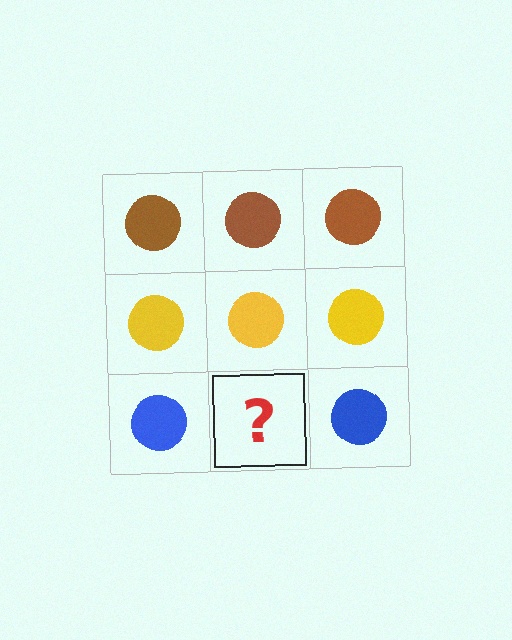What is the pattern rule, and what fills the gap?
The rule is that each row has a consistent color. The gap should be filled with a blue circle.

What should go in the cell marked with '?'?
The missing cell should contain a blue circle.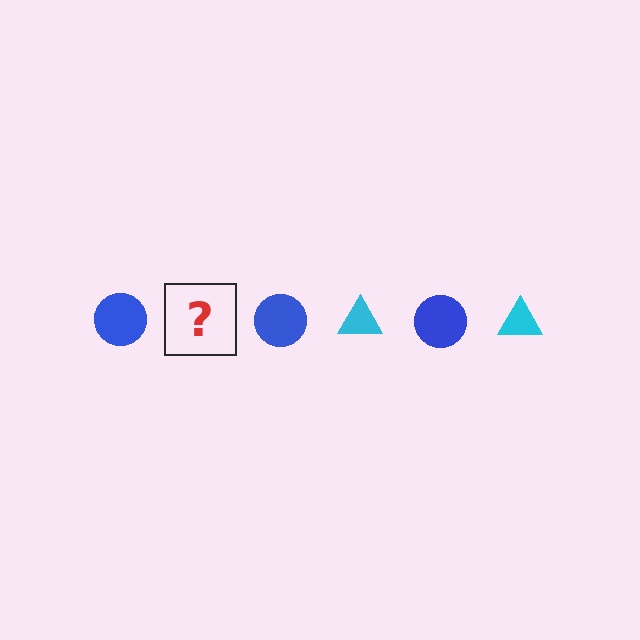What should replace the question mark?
The question mark should be replaced with a cyan triangle.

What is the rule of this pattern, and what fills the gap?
The rule is that the pattern alternates between blue circle and cyan triangle. The gap should be filled with a cyan triangle.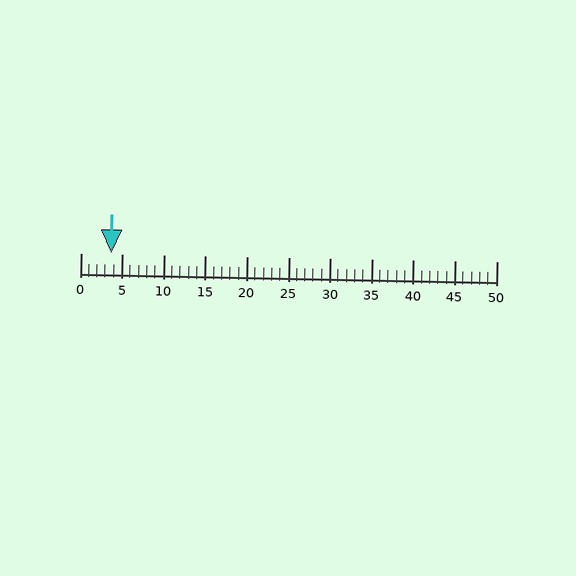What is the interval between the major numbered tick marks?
The major tick marks are spaced 5 units apart.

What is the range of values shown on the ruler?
The ruler shows values from 0 to 50.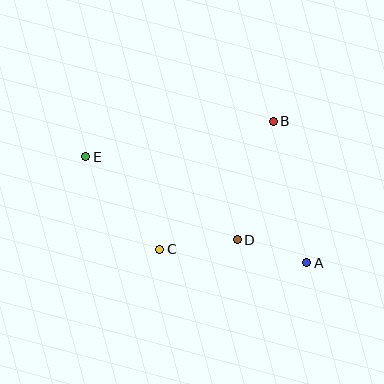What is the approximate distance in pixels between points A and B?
The distance between A and B is approximately 145 pixels.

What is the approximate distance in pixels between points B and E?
The distance between B and E is approximately 191 pixels.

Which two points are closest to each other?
Points A and D are closest to each other.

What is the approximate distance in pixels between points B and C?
The distance between B and C is approximately 171 pixels.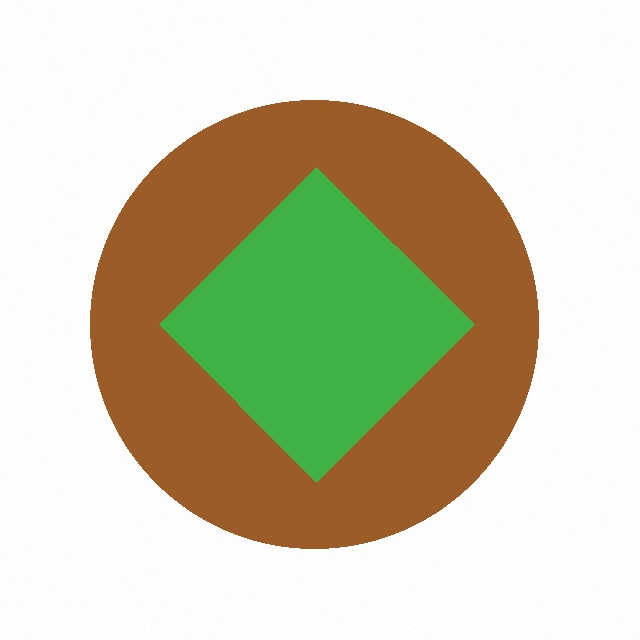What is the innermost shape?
The green diamond.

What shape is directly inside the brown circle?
The green diamond.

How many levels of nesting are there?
2.